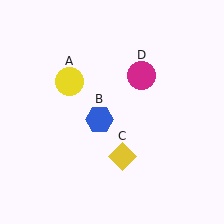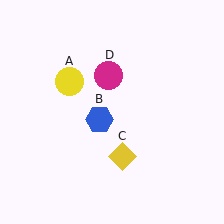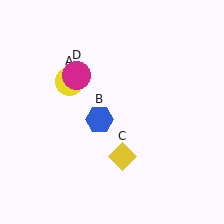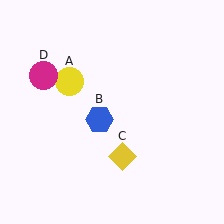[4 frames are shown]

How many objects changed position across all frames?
1 object changed position: magenta circle (object D).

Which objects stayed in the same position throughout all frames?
Yellow circle (object A) and blue hexagon (object B) and yellow diamond (object C) remained stationary.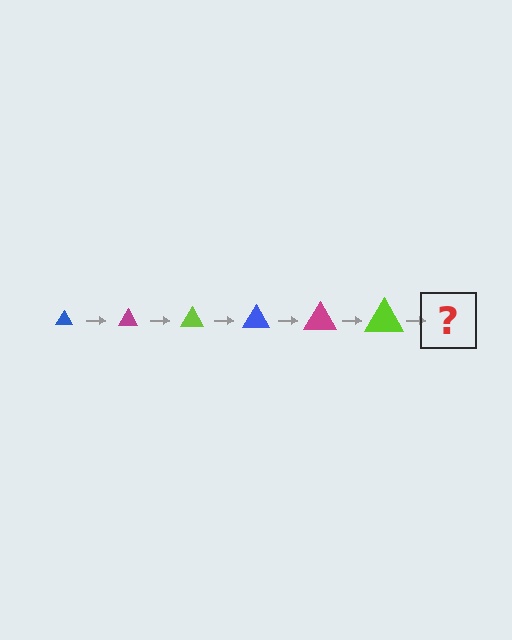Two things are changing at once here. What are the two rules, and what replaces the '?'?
The two rules are that the triangle grows larger each step and the color cycles through blue, magenta, and lime. The '?' should be a blue triangle, larger than the previous one.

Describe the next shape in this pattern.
It should be a blue triangle, larger than the previous one.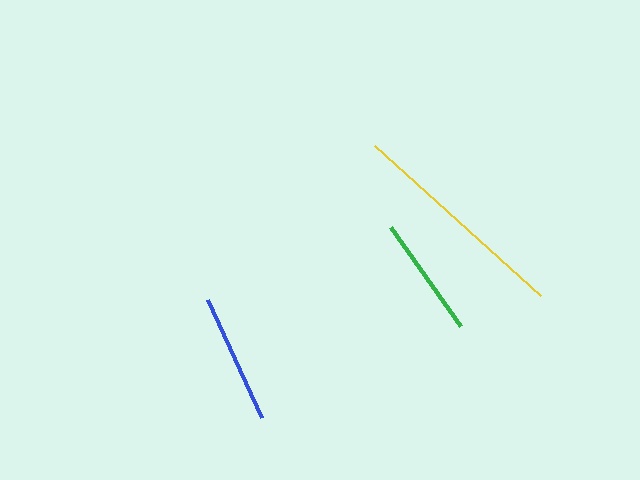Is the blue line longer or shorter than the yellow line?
The yellow line is longer than the blue line.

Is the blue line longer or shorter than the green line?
The blue line is longer than the green line.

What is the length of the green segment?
The green segment is approximately 121 pixels long.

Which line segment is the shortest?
The green line is the shortest at approximately 121 pixels.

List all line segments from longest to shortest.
From longest to shortest: yellow, blue, green.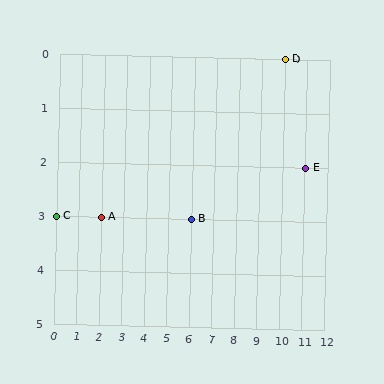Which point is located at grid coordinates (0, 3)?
Point C is at (0, 3).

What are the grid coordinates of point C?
Point C is at grid coordinates (0, 3).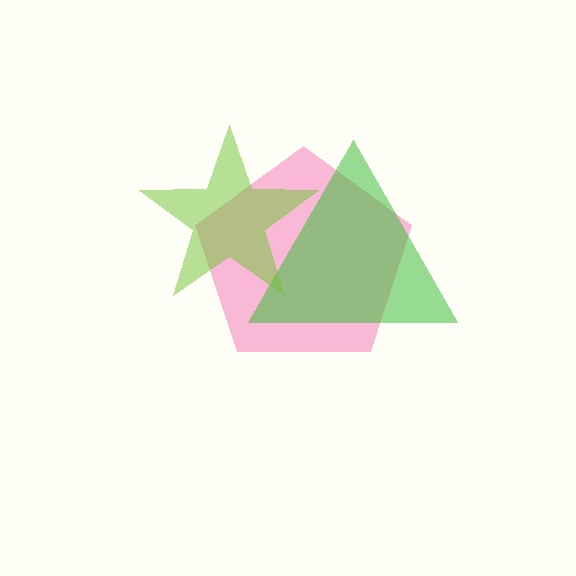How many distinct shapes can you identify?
There are 3 distinct shapes: a pink pentagon, a green triangle, a lime star.